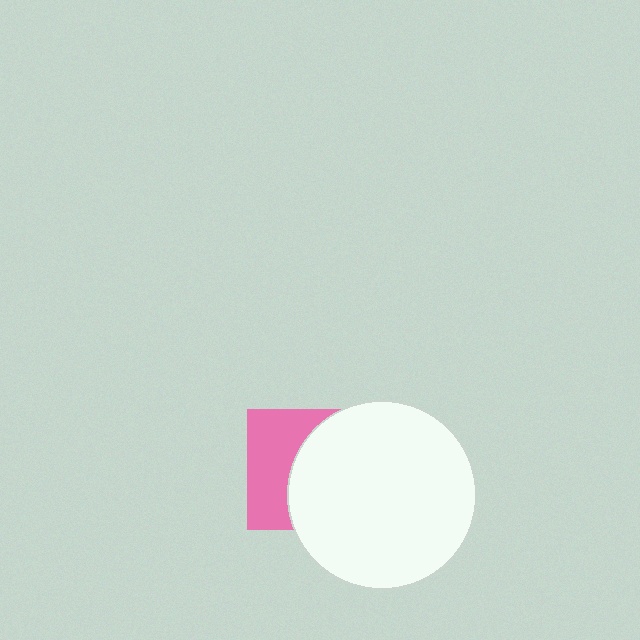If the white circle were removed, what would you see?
You would see the complete pink square.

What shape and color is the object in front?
The object in front is a white circle.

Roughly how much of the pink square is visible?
A small part of it is visible (roughly 43%).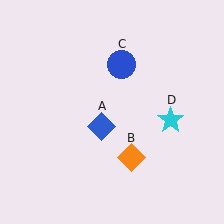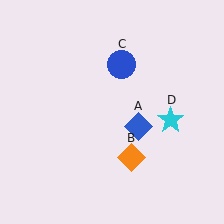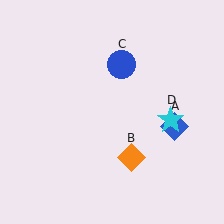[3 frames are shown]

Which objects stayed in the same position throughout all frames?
Orange diamond (object B) and blue circle (object C) and cyan star (object D) remained stationary.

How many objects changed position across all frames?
1 object changed position: blue diamond (object A).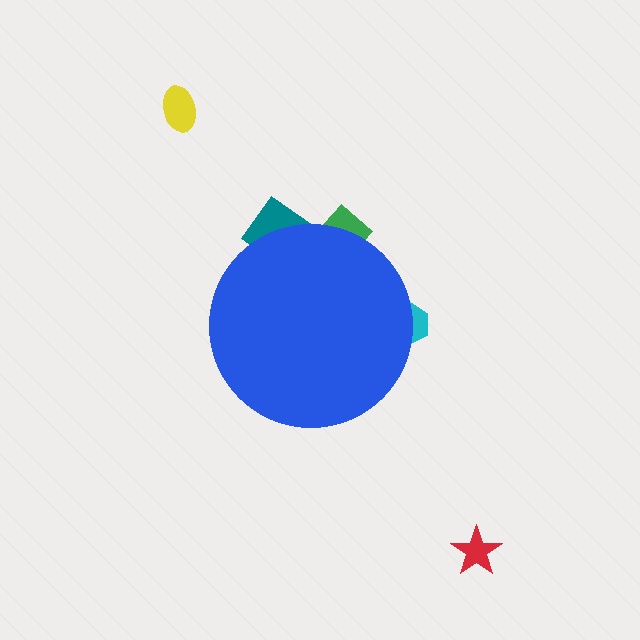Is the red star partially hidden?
No, the red star is fully visible.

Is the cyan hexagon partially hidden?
Yes, the cyan hexagon is partially hidden behind the blue circle.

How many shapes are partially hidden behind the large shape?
3 shapes are partially hidden.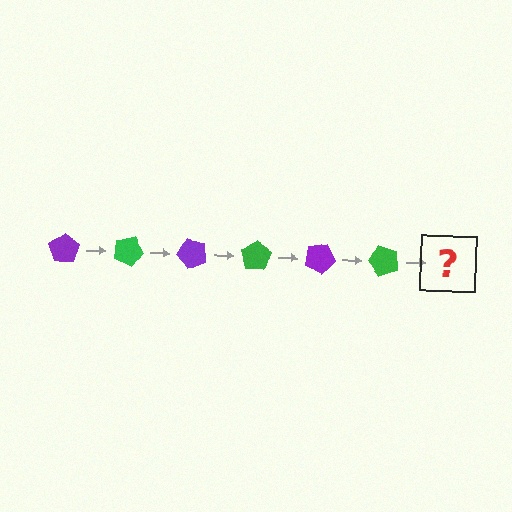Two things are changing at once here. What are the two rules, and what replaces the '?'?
The two rules are that it rotates 25 degrees each step and the color cycles through purple and green. The '?' should be a purple pentagon, rotated 150 degrees from the start.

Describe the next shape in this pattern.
It should be a purple pentagon, rotated 150 degrees from the start.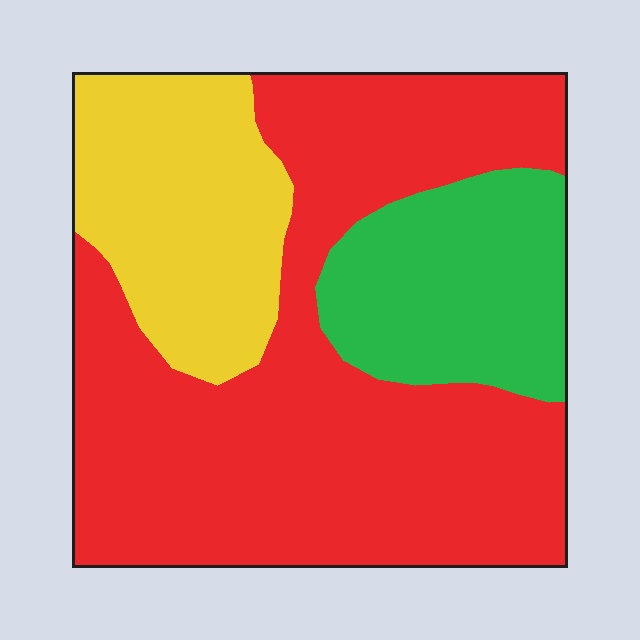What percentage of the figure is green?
Green takes up less than a quarter of the figure.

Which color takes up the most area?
Red, at roughly 60%.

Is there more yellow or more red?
Red.